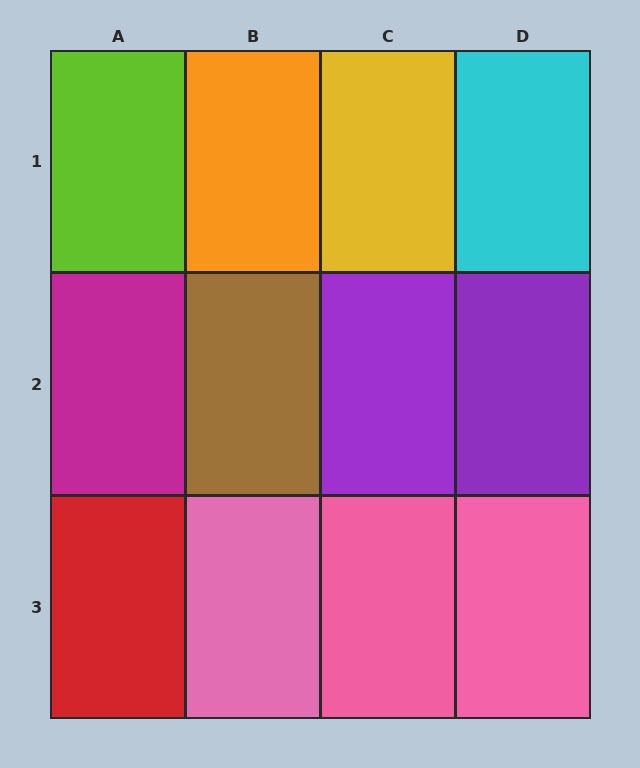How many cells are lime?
1 cell is lime.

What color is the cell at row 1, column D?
Cyan.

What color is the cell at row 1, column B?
Orange.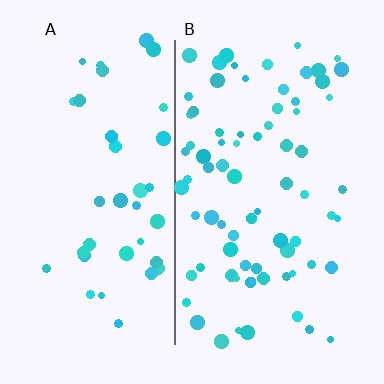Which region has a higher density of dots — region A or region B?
B (the right).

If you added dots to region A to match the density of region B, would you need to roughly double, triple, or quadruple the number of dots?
Approximately double.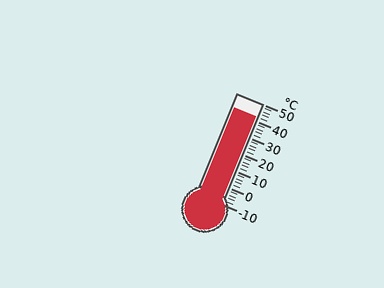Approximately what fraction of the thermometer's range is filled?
The thermometer is filled to approximately 85% of its range.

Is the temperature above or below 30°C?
The temperature is above 30°C.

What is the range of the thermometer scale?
The thermometer scale ranges from -10°C to 50°C.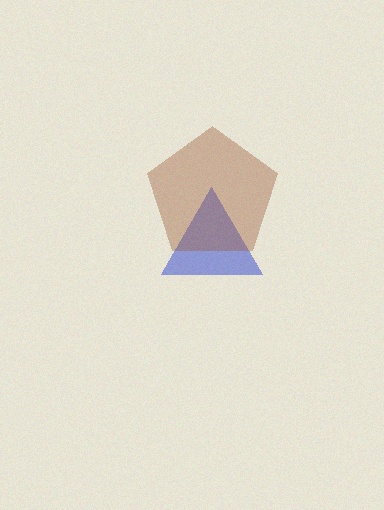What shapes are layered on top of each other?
The layered shapes are: a blue triangle, a brown pentagon.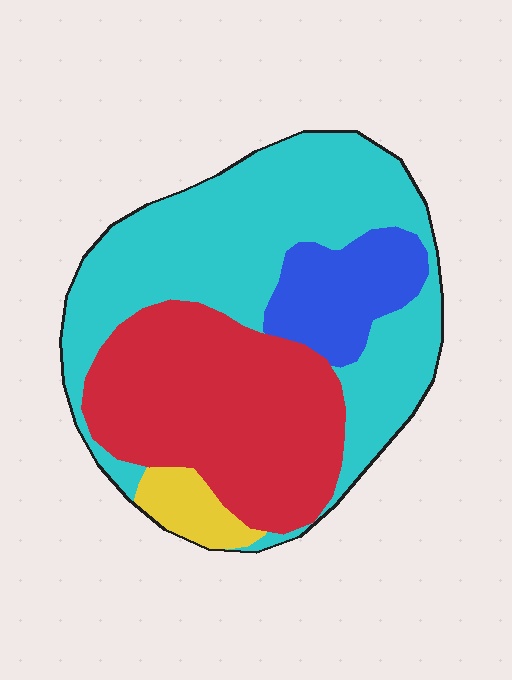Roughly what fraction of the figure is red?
Red covers about 35% of the figure.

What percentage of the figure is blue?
Blue takes up less than a quarter of the figure.